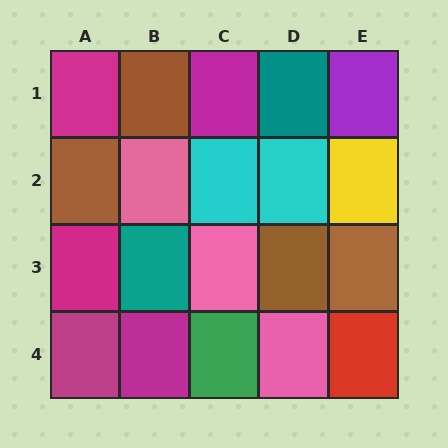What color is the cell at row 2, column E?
Yellow.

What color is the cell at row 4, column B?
Magenta.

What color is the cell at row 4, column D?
Pink.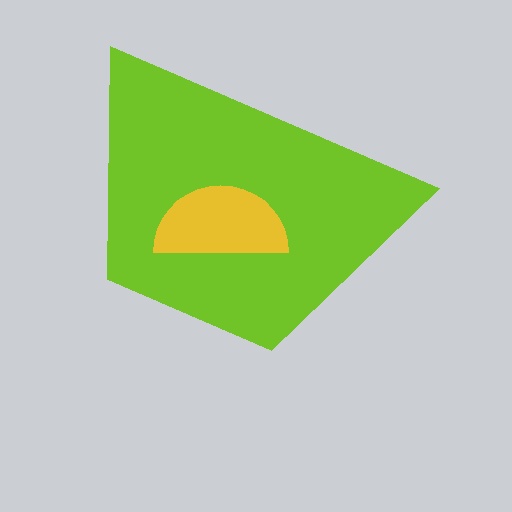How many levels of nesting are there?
2.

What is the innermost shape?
The yellow semicircle.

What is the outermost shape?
The lime trapezoid.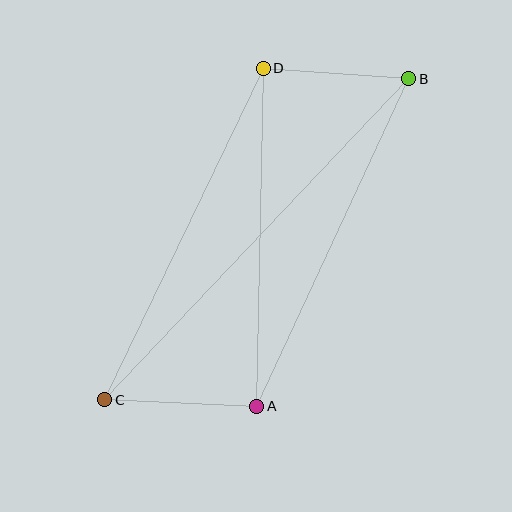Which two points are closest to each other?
Points B and D are closest to each other.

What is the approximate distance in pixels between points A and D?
The distance between A and D is approximately 338 pixels.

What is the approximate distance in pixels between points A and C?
The distance between A and C is approximately 152 pixels.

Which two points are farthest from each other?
Points B and C are farthest from each other.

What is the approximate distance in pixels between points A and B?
The distance between A and B is approximately 361 pixels.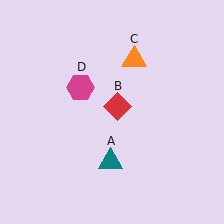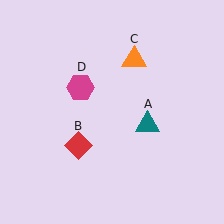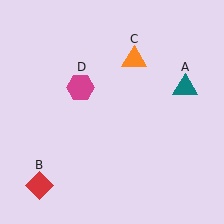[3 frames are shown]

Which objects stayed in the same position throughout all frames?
Orange triangle (object C) and magenta hexagon (object D) remained stationary.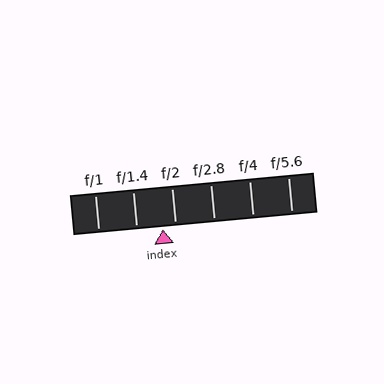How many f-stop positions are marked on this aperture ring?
There are 6 f-stop positions marked.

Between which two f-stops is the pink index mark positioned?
The index mark is between f/1.4 and f/2.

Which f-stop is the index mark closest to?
The index mark is closest to f/2.